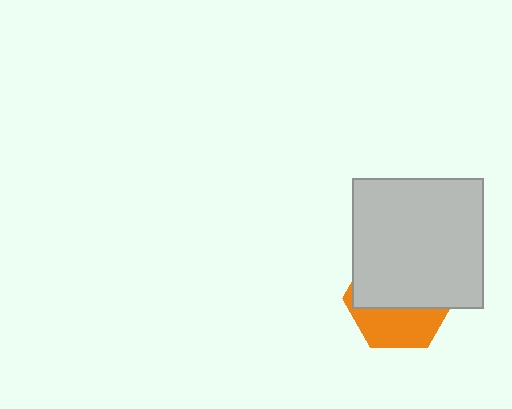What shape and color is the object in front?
The object in front is a light gray square.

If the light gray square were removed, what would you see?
You would see the complete orange hexagon.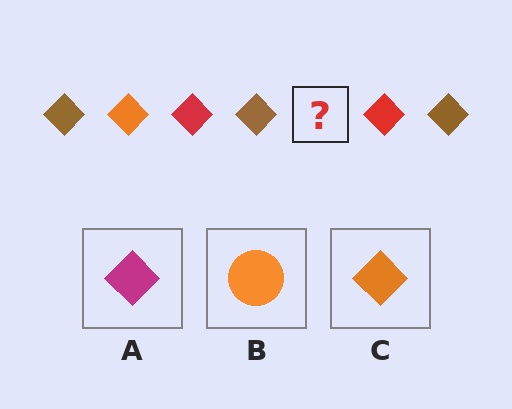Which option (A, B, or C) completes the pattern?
C.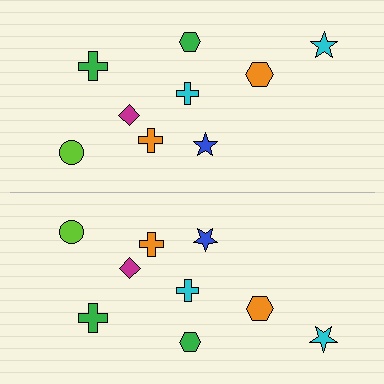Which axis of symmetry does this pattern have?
The pattern has a horizontal axis of symmetry running through the center of the image.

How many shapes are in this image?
There are 18 shapes in this image.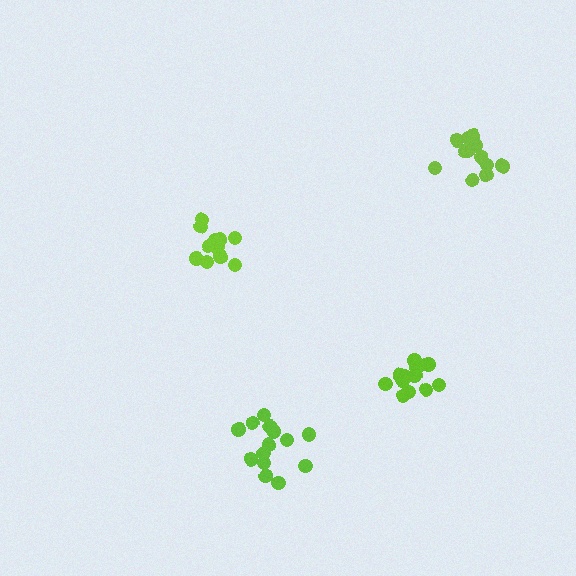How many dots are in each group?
Group 1: 12 dots, Group 2: 11 dots, Group 3: 12 dots, Group 4: 14 dots (49 total).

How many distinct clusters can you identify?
There are 4 distinct clusters.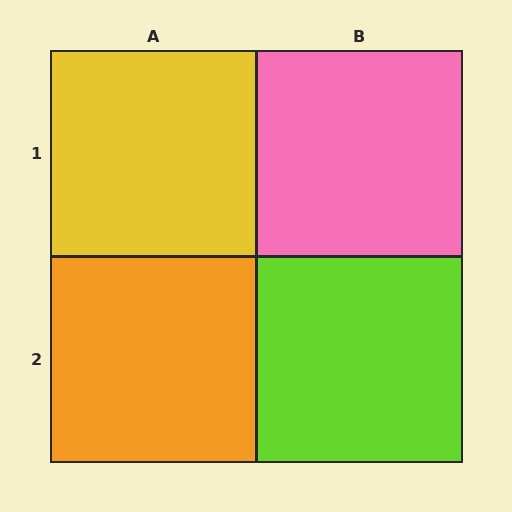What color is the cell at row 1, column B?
Pink.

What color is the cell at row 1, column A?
Yellow.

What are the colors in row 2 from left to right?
Orange, lime.